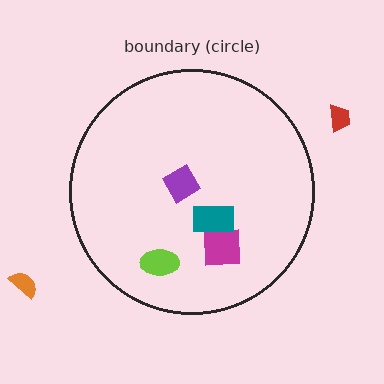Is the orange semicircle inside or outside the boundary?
Outside.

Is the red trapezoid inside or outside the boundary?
Outside.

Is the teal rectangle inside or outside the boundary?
Inside.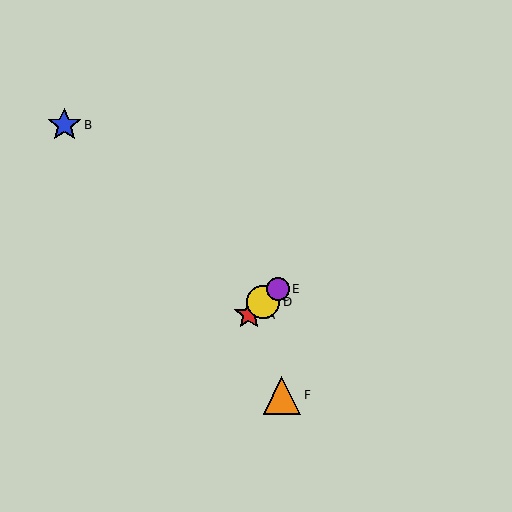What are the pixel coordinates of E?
Object E is at (278, 289).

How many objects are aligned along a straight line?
4 objects (A, C, D, E) are aligned along a straight line.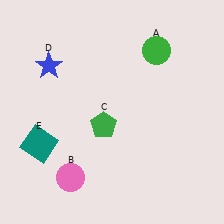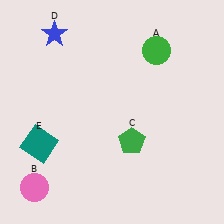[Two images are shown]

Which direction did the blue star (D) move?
The blue star (D) moved up.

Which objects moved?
The objects that moved are: the pink circle (B), the green pentagon (C), the blue star (D).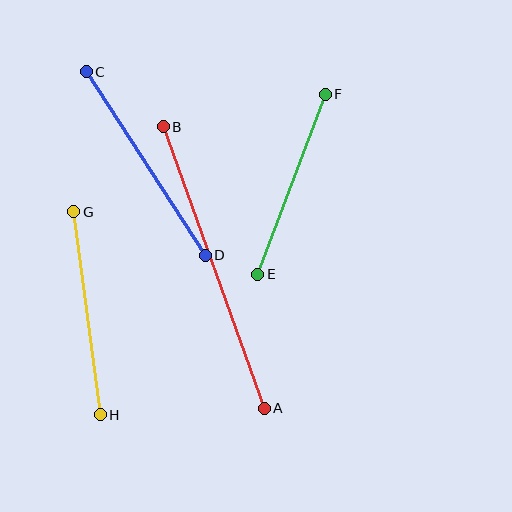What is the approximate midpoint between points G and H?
The midpoint is at approximately (87, 313) pixels.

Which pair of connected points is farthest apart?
Points A and B are farthest apart.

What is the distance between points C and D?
The distance is approximately 219 pixels.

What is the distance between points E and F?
The distance is approximately 192 pixels.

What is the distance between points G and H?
The distance is approximately 205 pixels.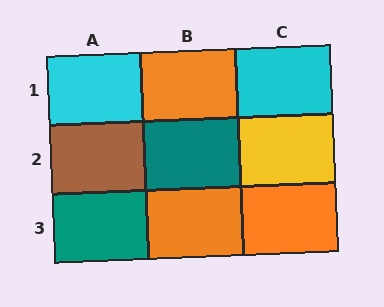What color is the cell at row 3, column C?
Orange.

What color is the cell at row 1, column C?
Cyan.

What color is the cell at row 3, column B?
Orange.